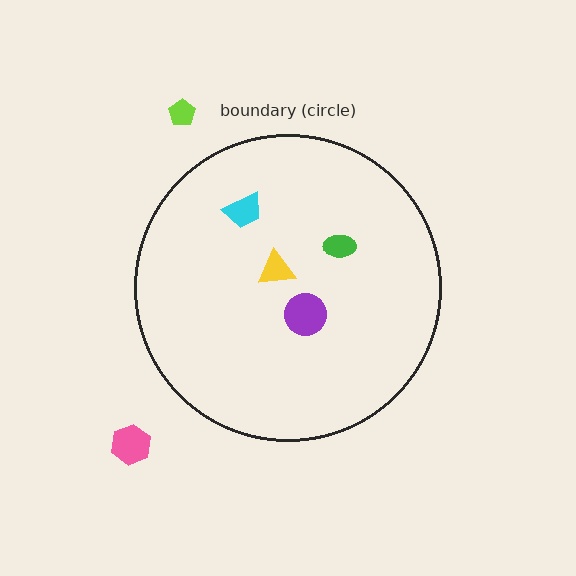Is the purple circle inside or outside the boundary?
Inside.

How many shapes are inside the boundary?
4 inside, 2 outside.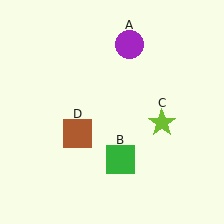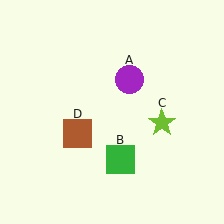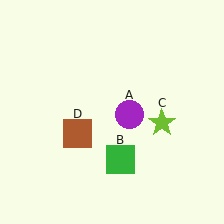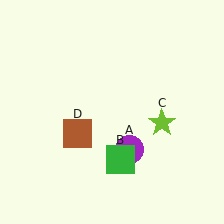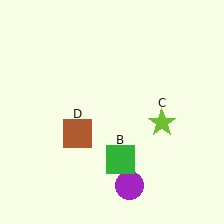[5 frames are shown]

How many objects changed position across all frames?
1 object changed position: purple circle (object A).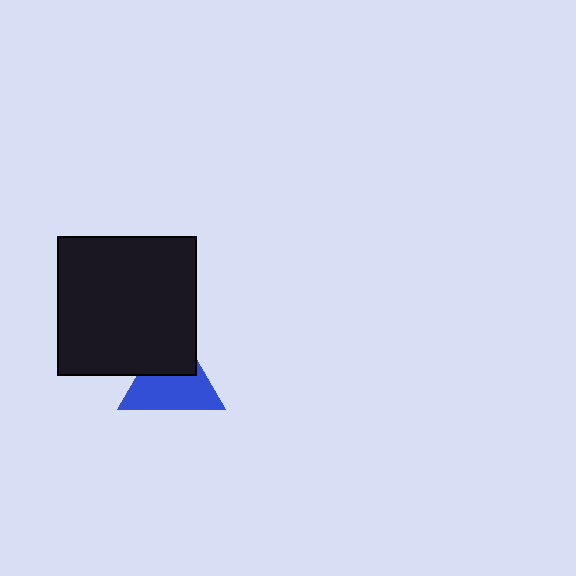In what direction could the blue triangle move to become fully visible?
The blue triangle could move down. That would shift it out from behind the black square entirely.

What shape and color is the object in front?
The object in front is a black square.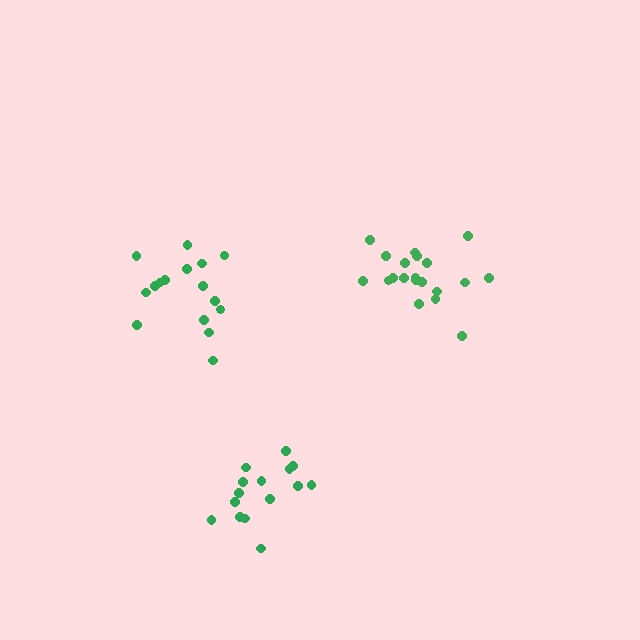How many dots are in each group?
Group 1: 16 dots, Group 2: 20 dots, Group 3: 15 dots (51 total).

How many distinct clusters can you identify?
There are 3 distinct clusters.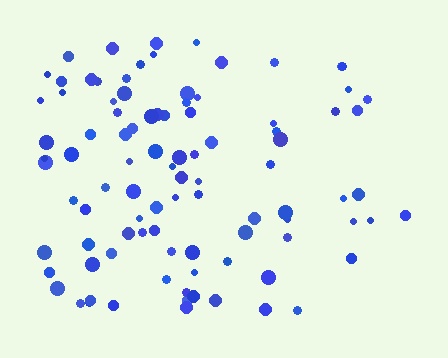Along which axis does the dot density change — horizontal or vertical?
Horizontal.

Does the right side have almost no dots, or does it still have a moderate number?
Still a moderate number, just noticeably fewer than the left.